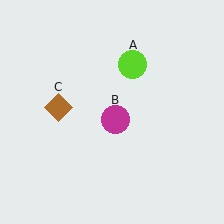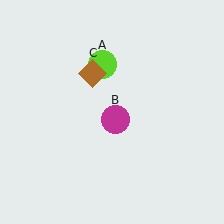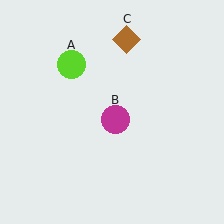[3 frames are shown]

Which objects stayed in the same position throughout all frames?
Magenta circle (object B) remained stationary.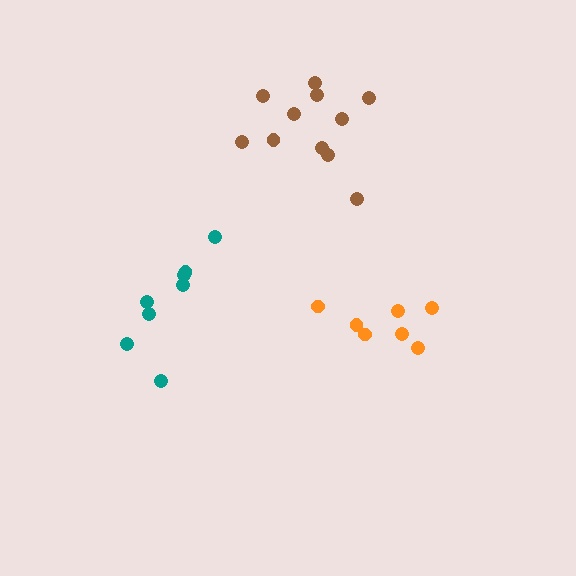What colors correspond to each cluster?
The clusters are colored: orange, teal, brown.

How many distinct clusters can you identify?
There are 3 distinct clusters.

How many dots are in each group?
Group 1: 7 dots, Group 2: 8 dots, Group 3: 11 dots (26 total).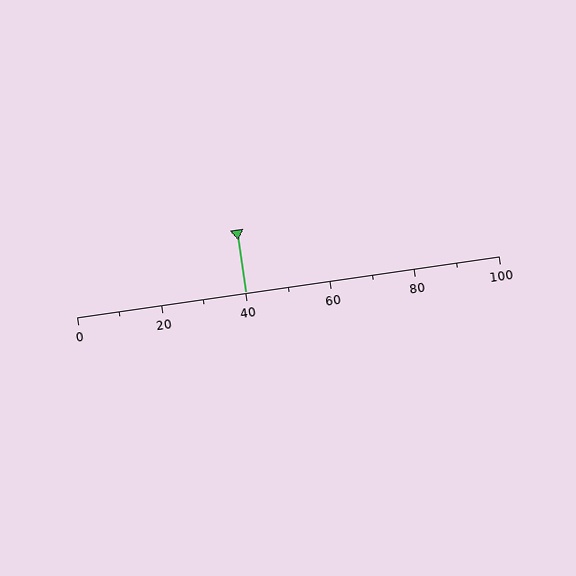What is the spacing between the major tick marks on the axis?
The major ticks are spaced 20 apart.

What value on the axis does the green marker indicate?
The marker indicates approximately 40.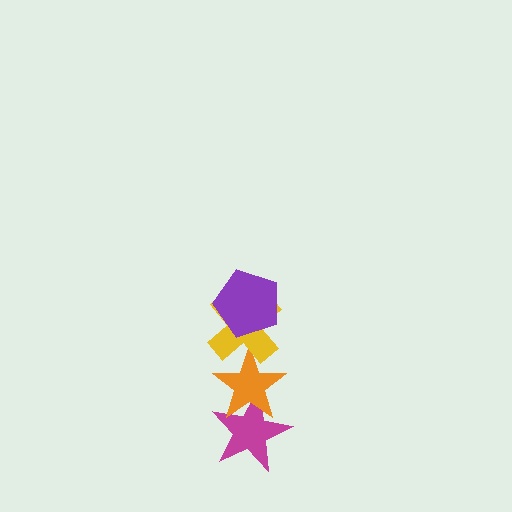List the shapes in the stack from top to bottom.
From top to bottom: the purple pentagon, the yellow cross, the orange star, the magenta star.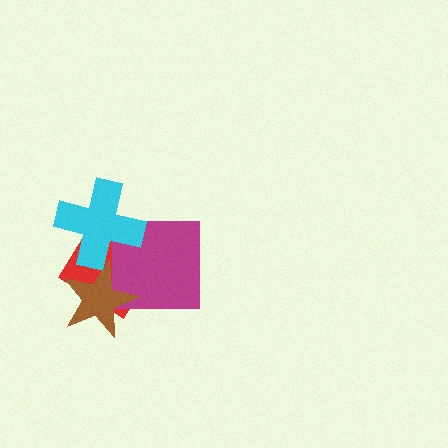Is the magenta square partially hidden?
Yes, it is partially covered by another shape.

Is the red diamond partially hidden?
Yes, it is partially covered by another shape.